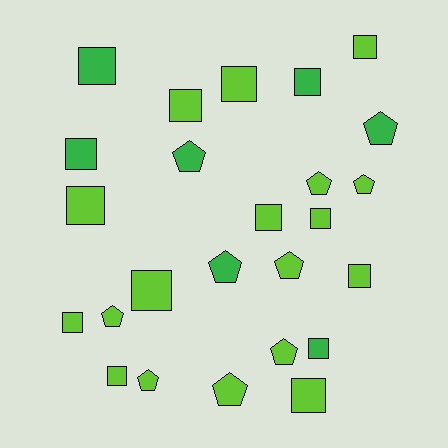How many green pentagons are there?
There are 3 green pentagons.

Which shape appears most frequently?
Square, with 15 objects.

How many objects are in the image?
There are 25 objects.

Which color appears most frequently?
Lime, with 18 objects.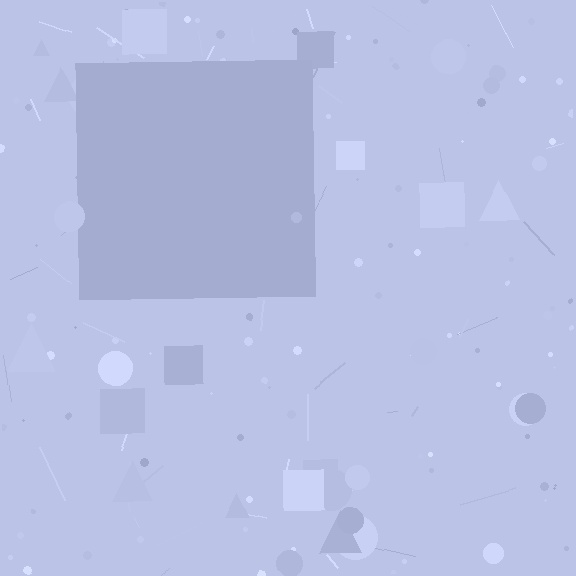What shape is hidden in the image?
A square is hidden in the image.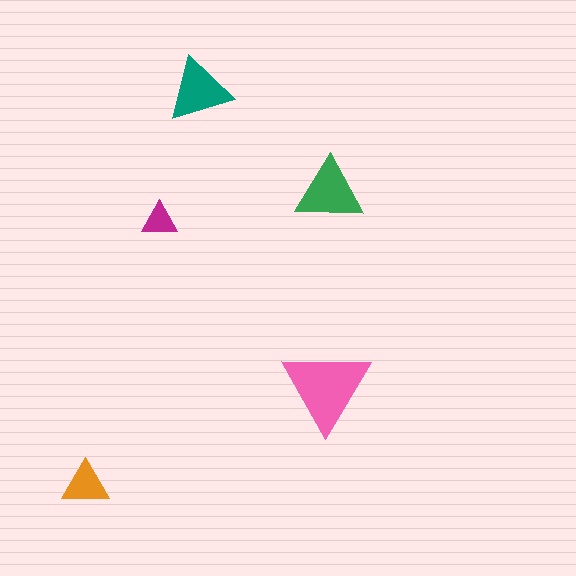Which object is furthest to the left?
The orange triangle is leftmost.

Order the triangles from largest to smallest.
the pink one, the green one, the teal one, the orange one, the magenta one.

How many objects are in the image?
There are 5 objects in the image.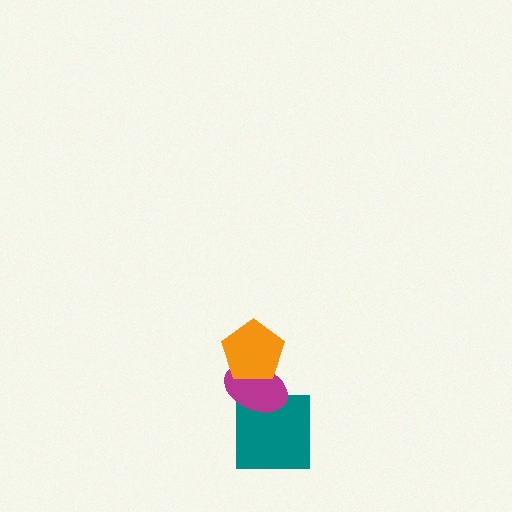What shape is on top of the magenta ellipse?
The orange pentagon is on top of the magenta ellipse.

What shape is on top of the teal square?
The magenta ellipse is on top of the teal square.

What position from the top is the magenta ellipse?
The magenta ellipse is 2nd from the top.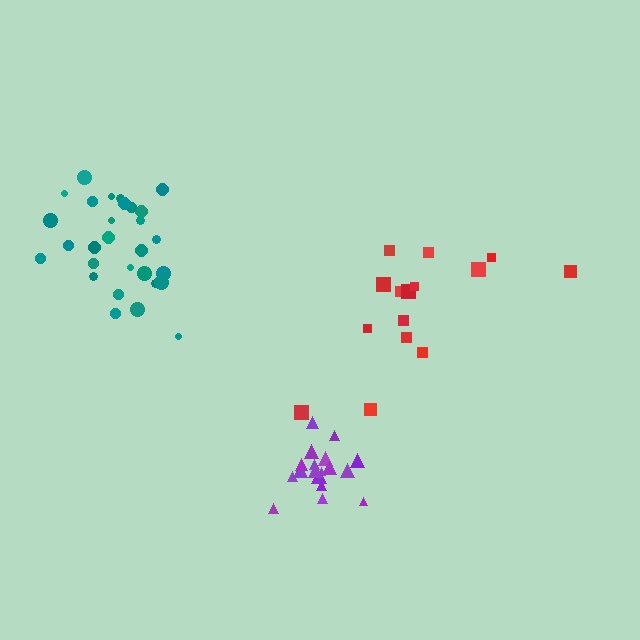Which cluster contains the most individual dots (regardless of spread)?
Teal (29).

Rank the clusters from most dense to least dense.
purple, teal, red.